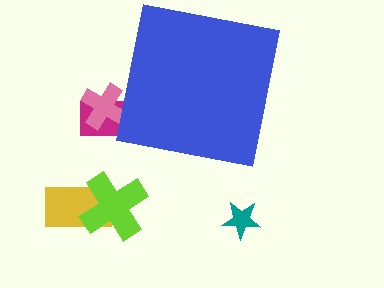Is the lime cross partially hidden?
No, the lime cross is fully visible.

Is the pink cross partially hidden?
Yes, the pink cross is partially hidden behind the blue square.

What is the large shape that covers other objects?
A blue square.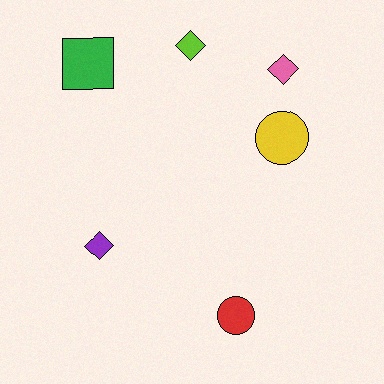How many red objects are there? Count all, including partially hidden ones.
There is 1 red object.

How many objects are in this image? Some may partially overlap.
There are 6 objects.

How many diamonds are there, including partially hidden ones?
There are 3 diamonds.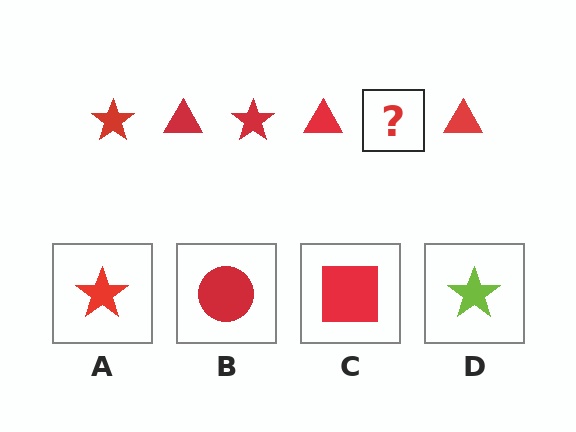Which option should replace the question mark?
Option A.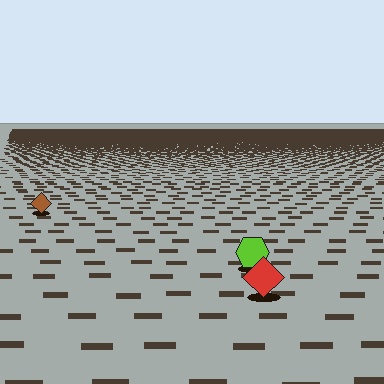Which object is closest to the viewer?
The red diamond is closest. The texture marks near it are larger and more spread out.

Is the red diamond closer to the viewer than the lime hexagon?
Yes. The red diamond is closer — you can tell from the texture gradient: the ground texture is coarser near it.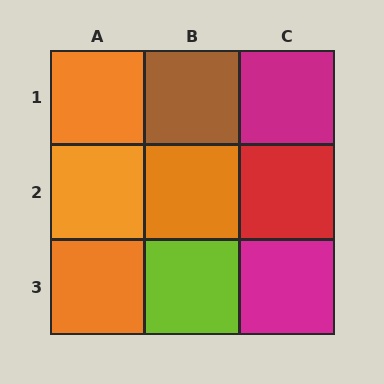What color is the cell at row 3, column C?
Magenta.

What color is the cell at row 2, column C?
Red.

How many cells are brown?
1 cell is brown.